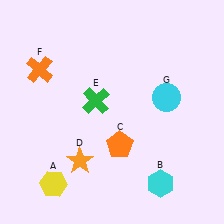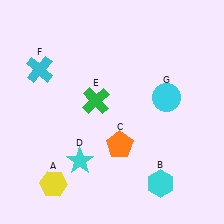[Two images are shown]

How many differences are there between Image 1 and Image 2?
There are 2 differences between the two images.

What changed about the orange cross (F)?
In Image 1, F is orange. In Image 2, it changed to cyan.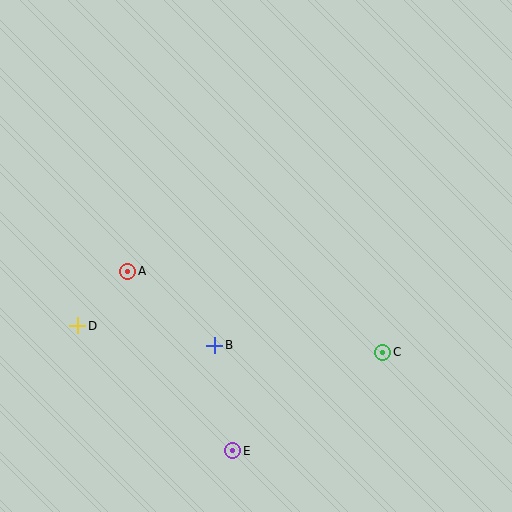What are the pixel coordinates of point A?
Point A is at (128, 271).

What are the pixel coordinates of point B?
Point B is at (215, 345).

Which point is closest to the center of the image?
Point B at (215, 345) is closest to the center.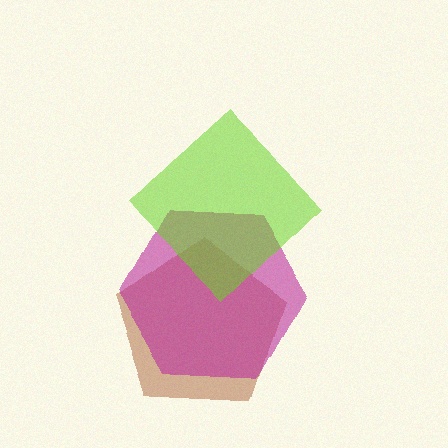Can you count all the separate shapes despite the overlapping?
Yes, there are 3 separate shapes.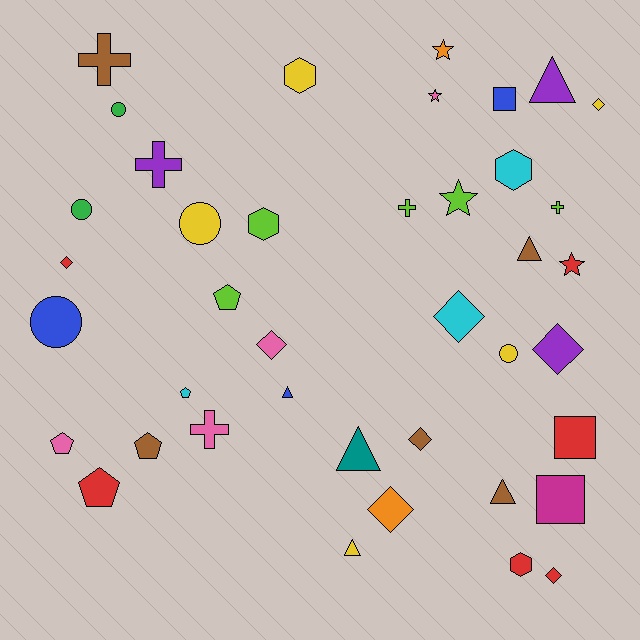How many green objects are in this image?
There are 2 green objects.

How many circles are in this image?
There are 5 circles.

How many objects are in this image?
There are 40 objects.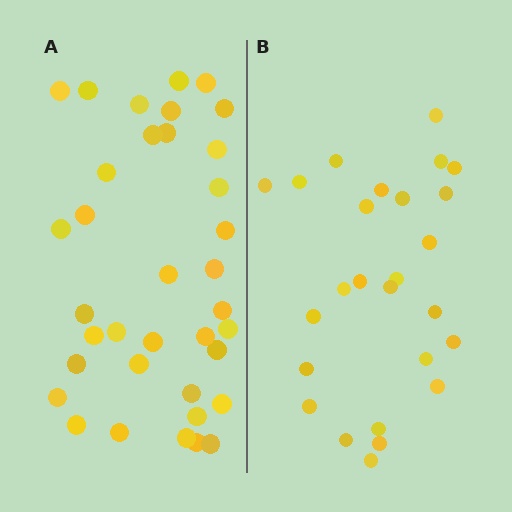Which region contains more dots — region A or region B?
Region A (the left region) has more dots.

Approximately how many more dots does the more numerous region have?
Region A has roughly 10 or so more dots than region B.